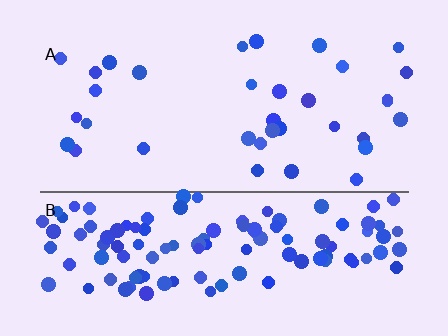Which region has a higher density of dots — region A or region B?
B (the bottom).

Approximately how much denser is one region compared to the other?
Approximately 3.6× — region B over region A.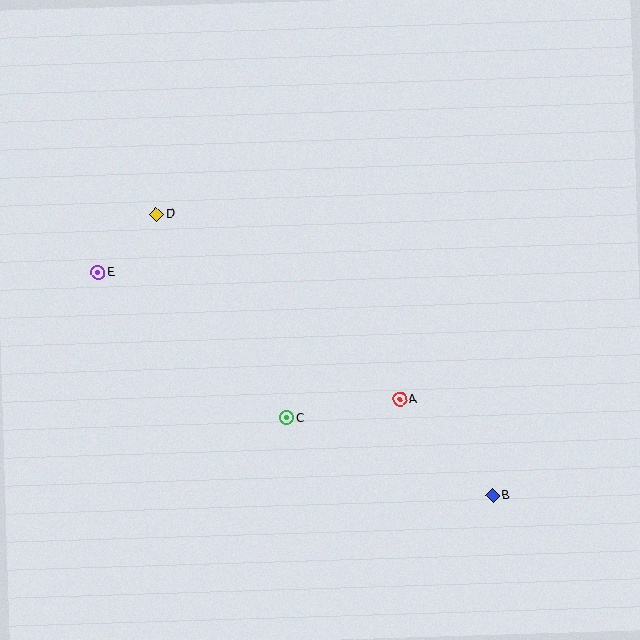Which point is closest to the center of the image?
Point C at (287, 418) is closest to the center.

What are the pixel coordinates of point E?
Point E is at (98, 272).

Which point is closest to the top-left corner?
Point D is closest to the top-left corner.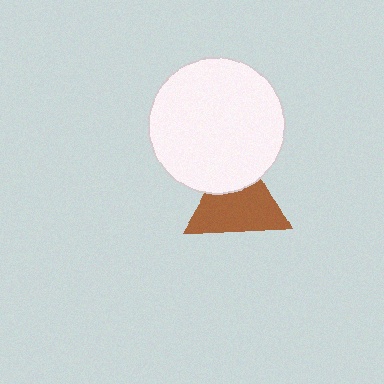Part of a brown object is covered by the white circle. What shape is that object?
It is a triangle.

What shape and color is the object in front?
The object in front is a white circle.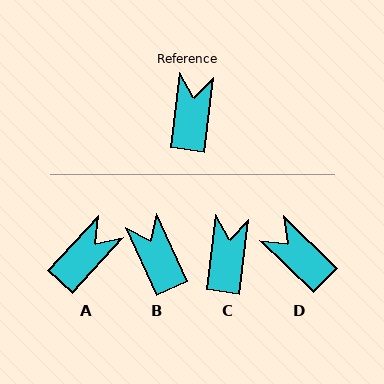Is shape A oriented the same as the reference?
No, it is off by about 35 degrees.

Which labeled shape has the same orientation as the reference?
C.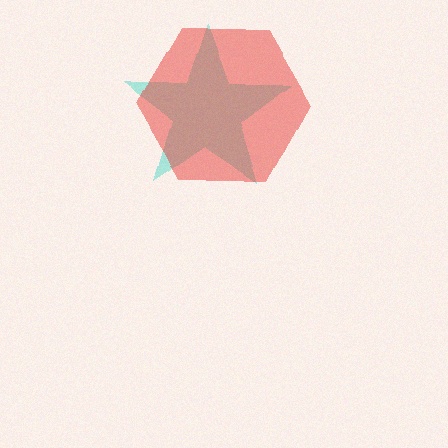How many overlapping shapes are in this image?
There are 2 overlapping shapes in the image.